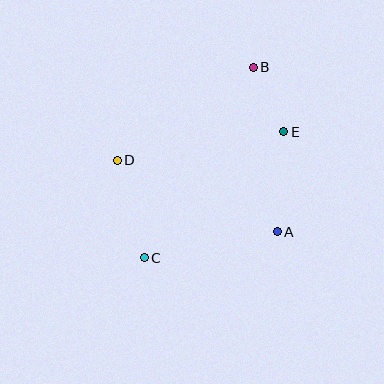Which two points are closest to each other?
Points B and E are closest to each other.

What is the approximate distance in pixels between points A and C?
The distance between A and C is approximately 136 pixels.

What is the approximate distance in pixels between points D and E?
The distance between D and E is approximately 169 pixels.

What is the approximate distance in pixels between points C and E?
The distance between C and E is approximately 188 pixels.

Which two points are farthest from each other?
Points B and C are farthest from each other.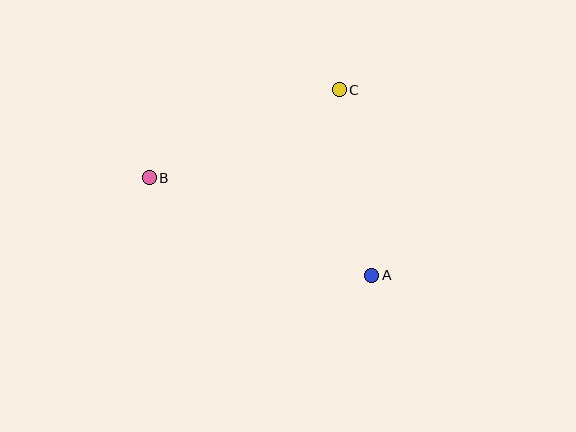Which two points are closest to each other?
Points A and C are closest to each other.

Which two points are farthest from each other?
Points A and B are farthest from each other.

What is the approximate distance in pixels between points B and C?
The distance between B and C is approximately 209 pixels.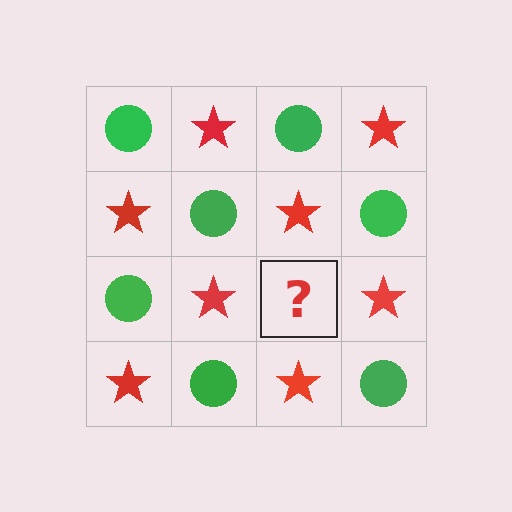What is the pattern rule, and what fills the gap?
The rule is that it alternates green circle and red star in a checkerboard pattern. The gap should be filled with a green circle.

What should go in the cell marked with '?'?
The missing cell should contain a green circle.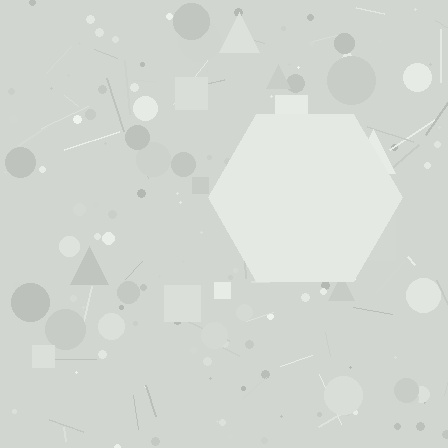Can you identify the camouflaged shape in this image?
The camouflaged shape is a hexagon.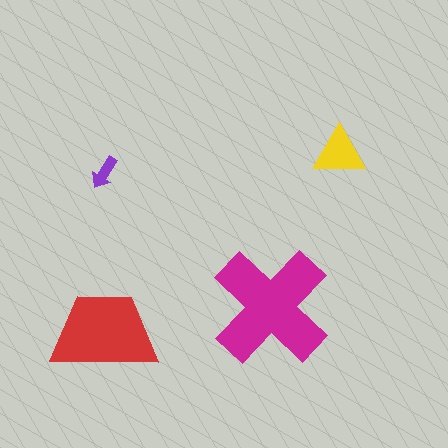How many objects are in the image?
There are 4 objects in the image.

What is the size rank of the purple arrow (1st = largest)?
4th.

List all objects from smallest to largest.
The purple arrow, the yellow triangle, the red trapezoid, the magenta cross.